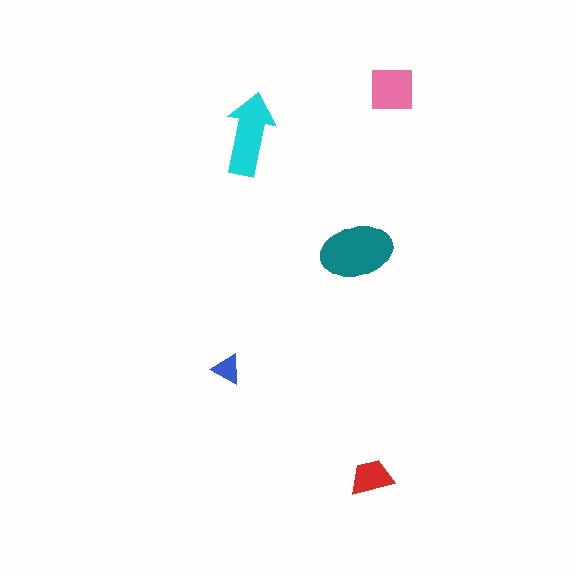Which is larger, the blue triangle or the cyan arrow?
The cyan arrow.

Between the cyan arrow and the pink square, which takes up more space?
The cyan arrow.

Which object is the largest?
The teal ellipse.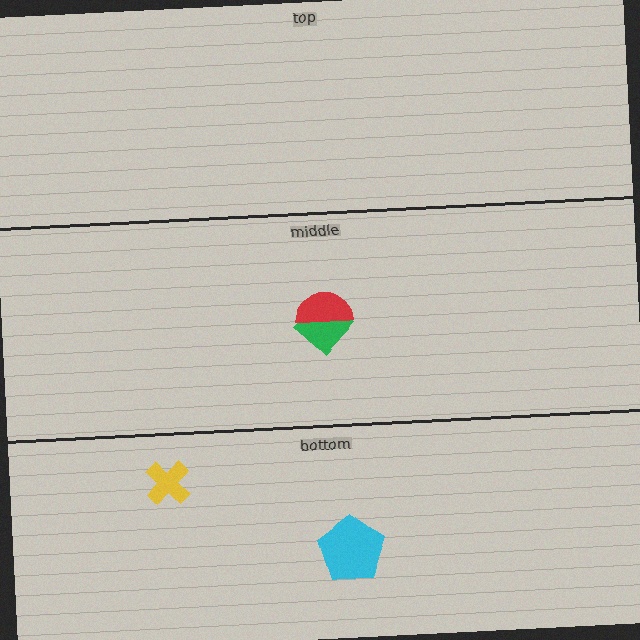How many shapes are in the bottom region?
2.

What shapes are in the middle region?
The green diamond, the red semicircle.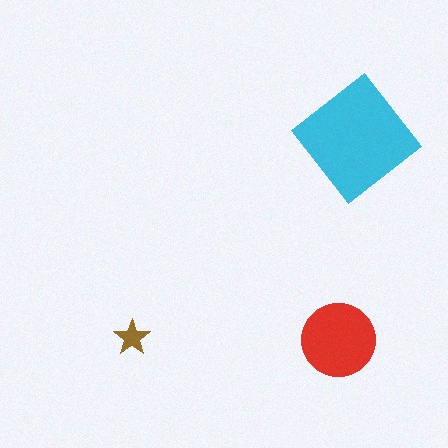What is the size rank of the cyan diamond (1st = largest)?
1st.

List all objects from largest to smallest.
The cyan diamond, the red circle, the brown star.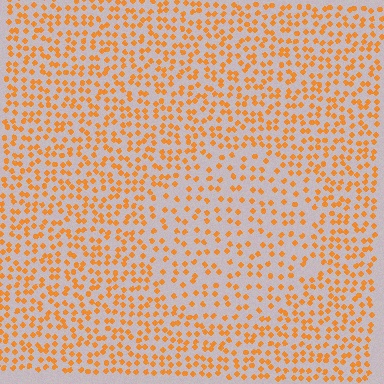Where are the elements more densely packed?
The elements are more densely packed outside the circle boundary.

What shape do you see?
I see a circle.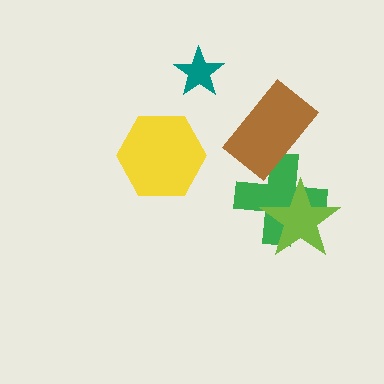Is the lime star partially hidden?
No, no other shape covers it.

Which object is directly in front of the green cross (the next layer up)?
The lime star is directly in front of the green cross.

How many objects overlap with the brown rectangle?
1 object overlaps with the brown rectangle.